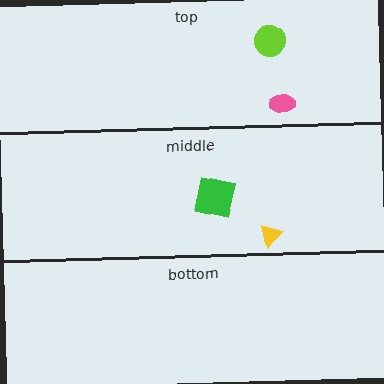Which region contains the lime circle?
The top region.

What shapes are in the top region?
The lime circle, the pink ellipse.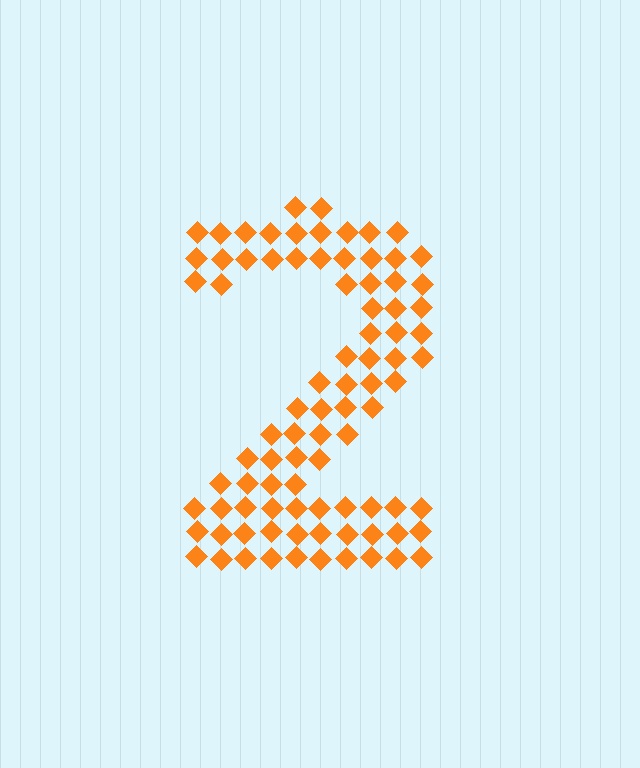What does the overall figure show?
The overall figure shows the digit 2.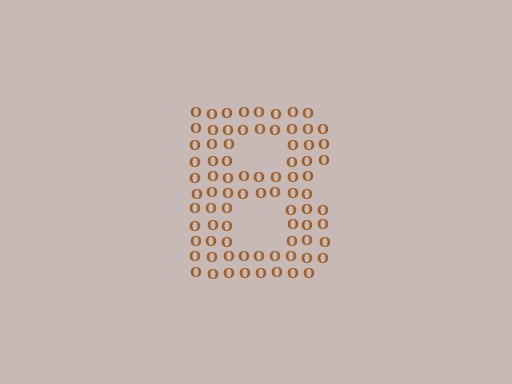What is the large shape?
The large shape is the letter B.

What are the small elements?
The small elements are letter O's.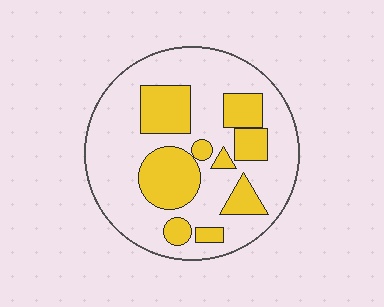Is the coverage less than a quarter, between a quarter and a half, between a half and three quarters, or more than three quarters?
Between a quarter and a half.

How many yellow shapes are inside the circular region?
9.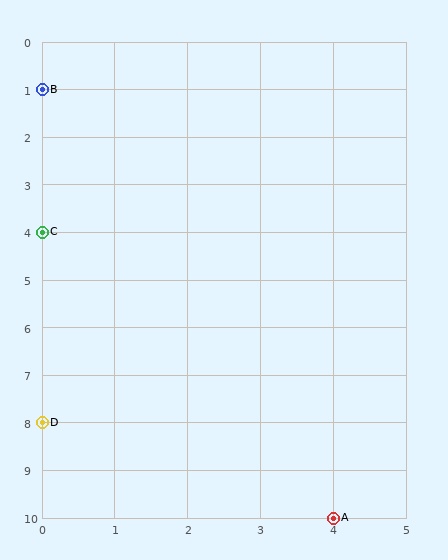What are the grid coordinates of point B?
Point B is at grid coordinates (0, 1).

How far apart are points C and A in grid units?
Points C and A are 4 columns and 6 rows apart (about 7.2 grid units diagonally).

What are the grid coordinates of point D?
Point D is at grid coordinates (0, 8).